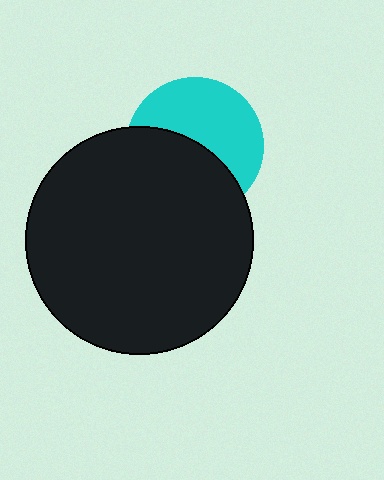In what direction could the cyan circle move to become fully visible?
The cyan circle could move up. That would shift it out from behind the black circle entirely.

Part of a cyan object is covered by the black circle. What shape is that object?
It is a circle.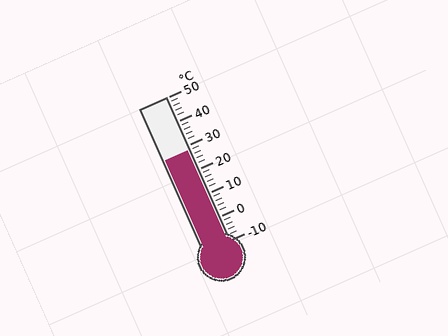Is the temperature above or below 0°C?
The temperature is above 0°C.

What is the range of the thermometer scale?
The thermometer scale ranges from -10°C to 50°C.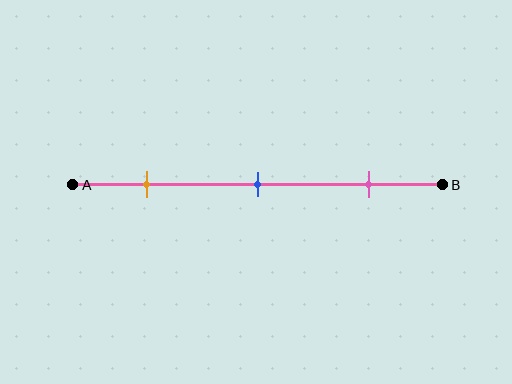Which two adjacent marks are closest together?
The orange and blue marks are the closest adjacent pair.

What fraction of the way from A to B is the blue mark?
The blue mark is approximately 50% (0.5) of the way from A to B.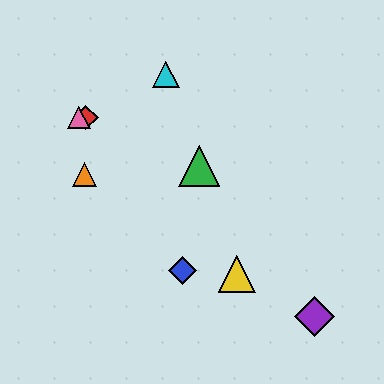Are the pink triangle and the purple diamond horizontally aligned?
No, the pink triangle is at y≈118 and the purple diamond is at y≈317.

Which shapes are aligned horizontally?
The red diamond, the pink triangle are aligned horizontally.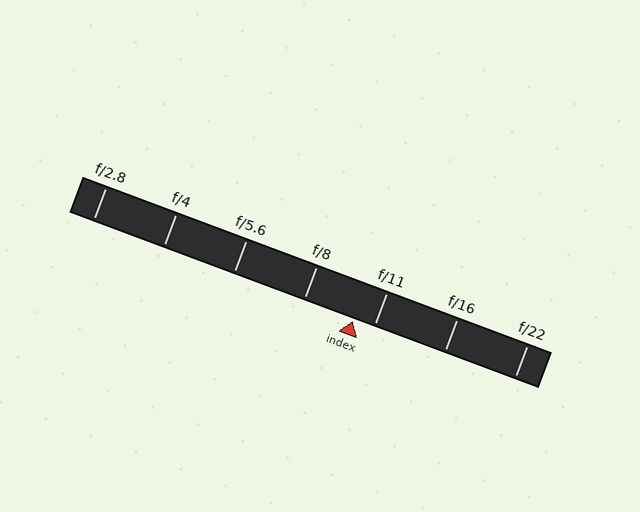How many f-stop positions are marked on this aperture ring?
There are 7 f-stop positions marked.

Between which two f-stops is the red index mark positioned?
The index mark is between f/8 and f/11.